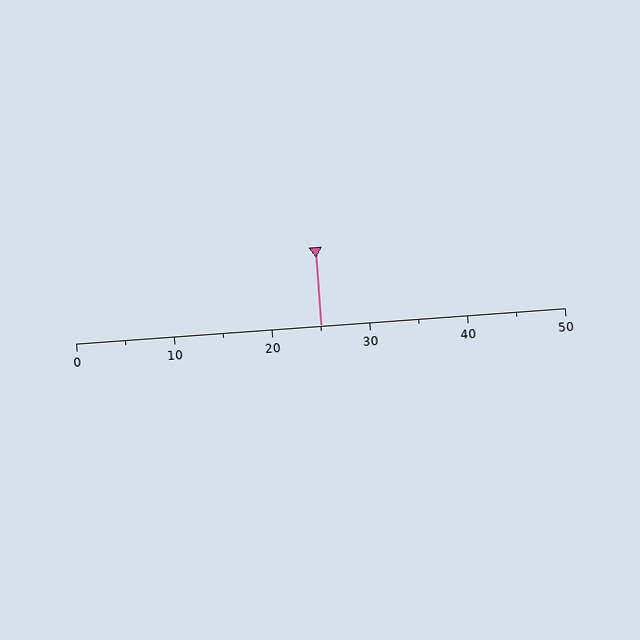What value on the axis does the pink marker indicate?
The marker indicates approximately 25.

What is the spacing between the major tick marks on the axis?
The major ticks are spaced 10 apart.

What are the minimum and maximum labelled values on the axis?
The axis runs from 0 to 50.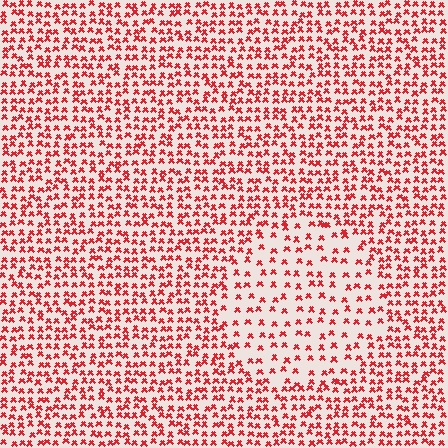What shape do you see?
I see a circle.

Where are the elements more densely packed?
The elements are more densely packed outside the circle boundary.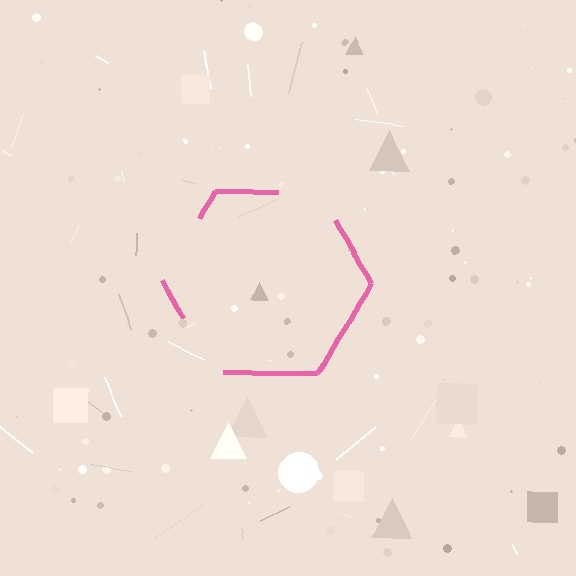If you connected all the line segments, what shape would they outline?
They would outline a hexagon.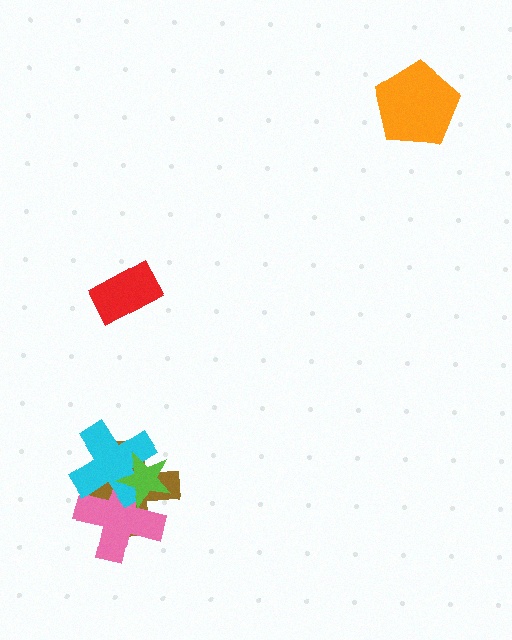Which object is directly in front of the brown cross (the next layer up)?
The pink cross is directly in front of the brown cross.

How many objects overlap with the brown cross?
3 objects overlap with the brown cross.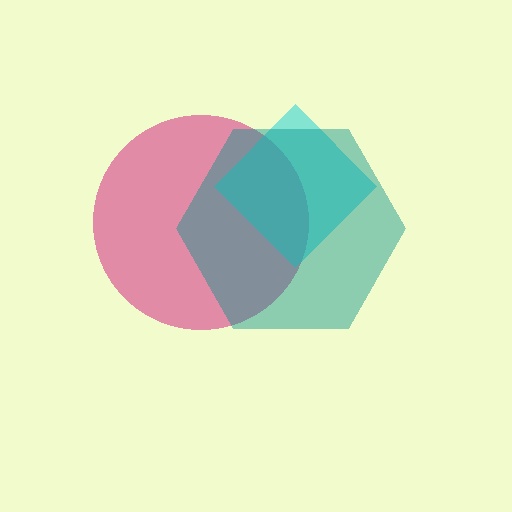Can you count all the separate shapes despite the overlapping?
Yes, there are 3 separate shapes.